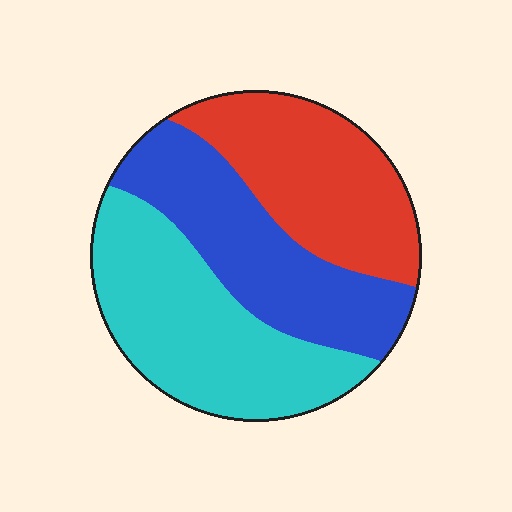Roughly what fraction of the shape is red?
Red covers about 30% of the shape.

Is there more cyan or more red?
Cyan.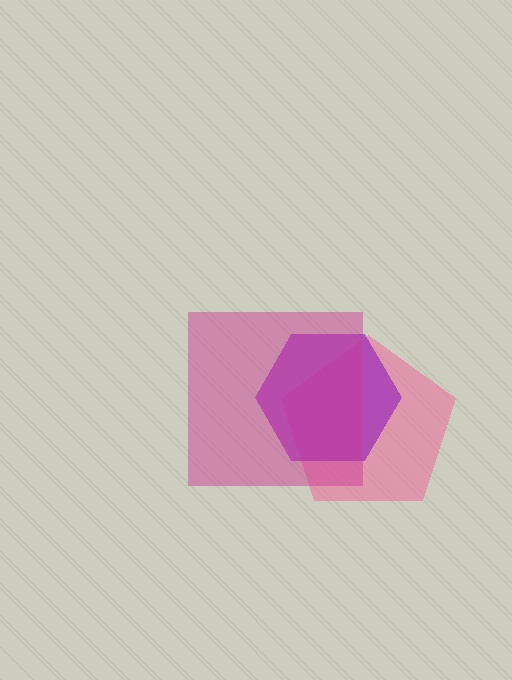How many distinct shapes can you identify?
There are 3 distinct shapes: a pink pentagon, a purple hexagon, a magenta square.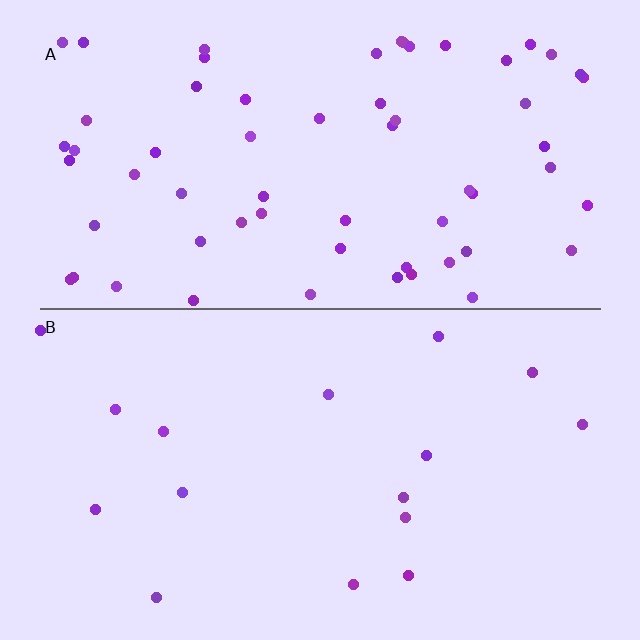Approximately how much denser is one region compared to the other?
Approximately 3.9× — region A over region B.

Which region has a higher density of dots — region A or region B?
A (the top).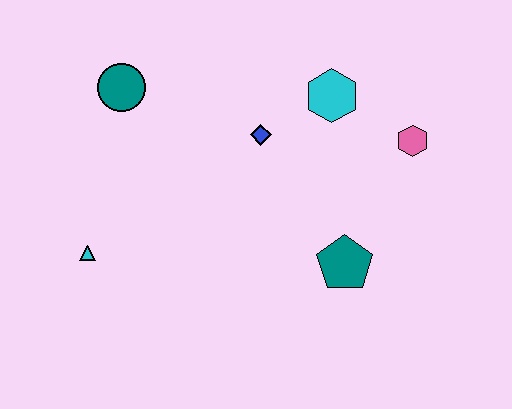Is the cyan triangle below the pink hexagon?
Yes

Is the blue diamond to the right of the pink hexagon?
No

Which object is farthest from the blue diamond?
The cyan triangle is farthest from the blue diamond.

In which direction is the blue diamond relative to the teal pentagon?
The blue diamond is above the teal pentagon.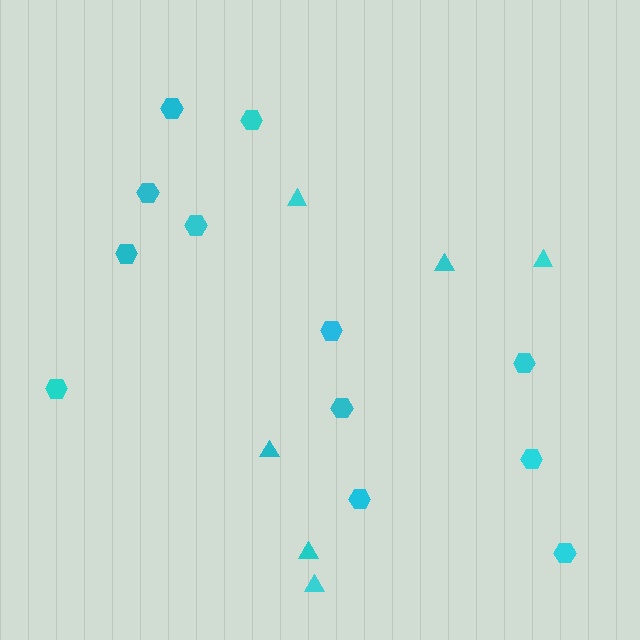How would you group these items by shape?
There are 2 groups: one group of triangles (6) and one group of hexagons (12).